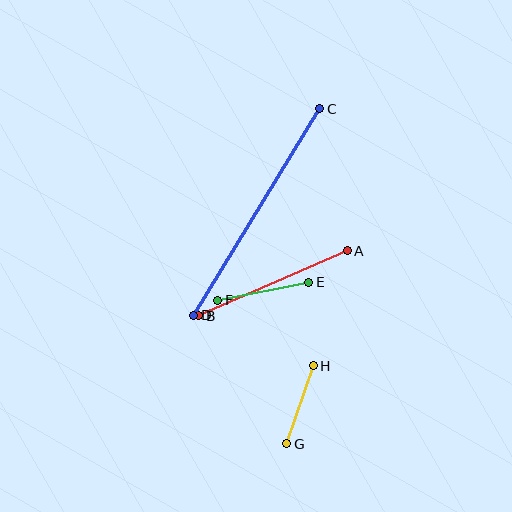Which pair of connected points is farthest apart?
Points C and D are farthest apart.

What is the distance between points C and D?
The distance is approximately 242 pixels.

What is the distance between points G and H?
The distance is approximately 83 pixels.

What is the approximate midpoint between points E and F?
The midpoint is at approximately (263, 291) pixels.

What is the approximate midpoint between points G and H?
The midpoint is at approximately (300, 405) pixels.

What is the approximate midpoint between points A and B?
The midpoint is at approximately (273, 283) pixels.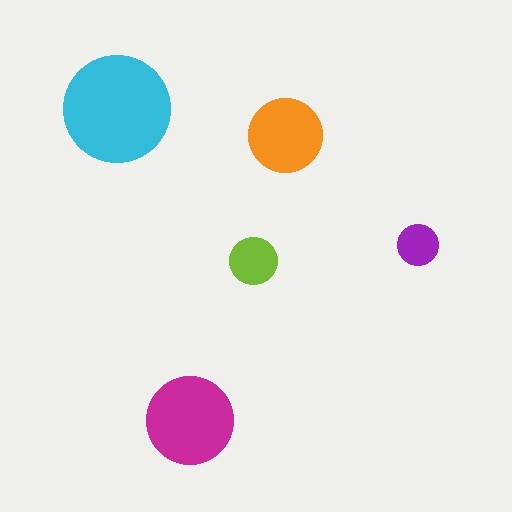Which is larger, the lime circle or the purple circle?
The lime one.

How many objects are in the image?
There are 5 objects in the image.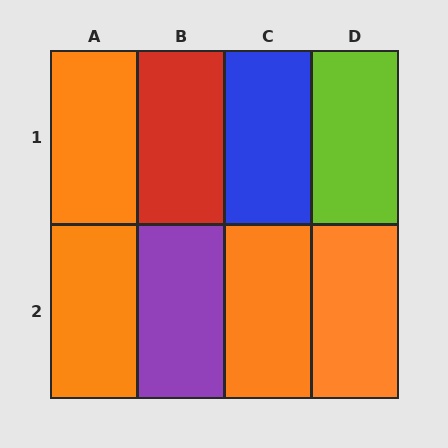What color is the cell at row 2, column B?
Purple.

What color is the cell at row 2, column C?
Orange.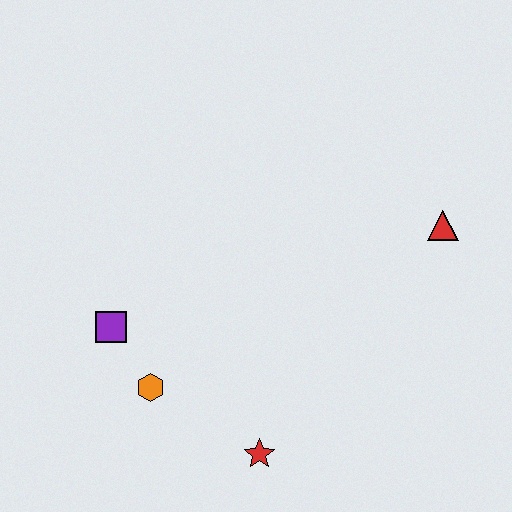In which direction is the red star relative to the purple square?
The red star is to the right of the purple square.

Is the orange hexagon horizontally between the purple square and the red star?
Yes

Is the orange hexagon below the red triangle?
Yes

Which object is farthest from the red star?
The red triangle is farthest from the red star.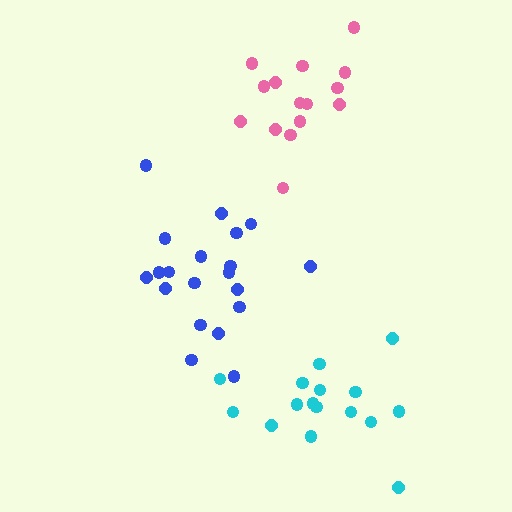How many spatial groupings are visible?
There are 3 spatial groupings.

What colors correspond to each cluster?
The clusters are colored: cyan, blue, pink.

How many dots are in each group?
Group 1: 16 dots, Group 2: 20 dots, Group 3: 15 dots (51 total).